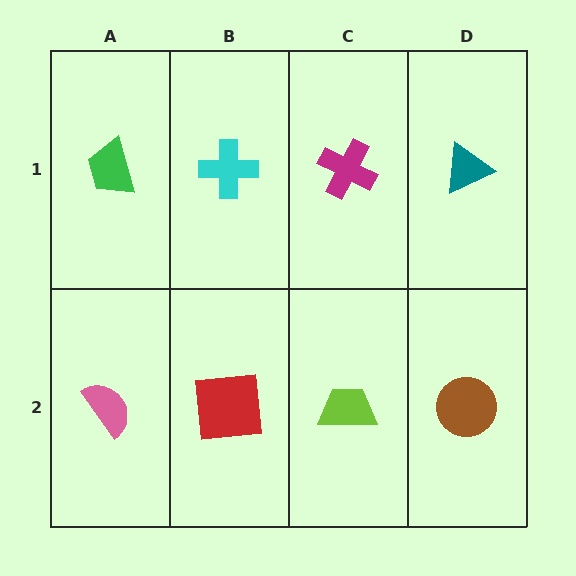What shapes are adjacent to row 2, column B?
A cyan cross (row 1, column B), a pink semicircle (row 2, column A), a lime trapezoid (row 2, column C).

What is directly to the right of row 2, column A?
A red square.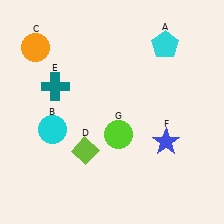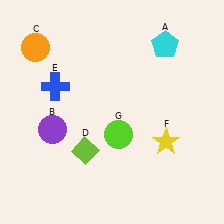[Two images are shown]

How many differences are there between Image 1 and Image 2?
There are 3 differences between the two images.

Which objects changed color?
B changed from cyan to purple. E changed from teal to blue. F changed from blue to yellow.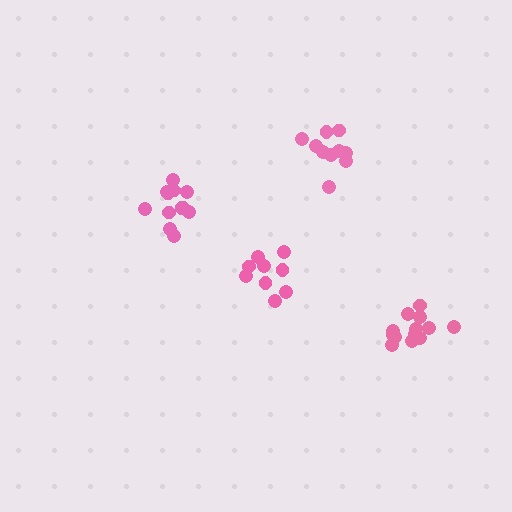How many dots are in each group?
Group 1: 12 dots, Group 2: 9 dots, Group 3: 13 dots, Group 4: 10 dots (44 total).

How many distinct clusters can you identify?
There are 4 distinct clusters.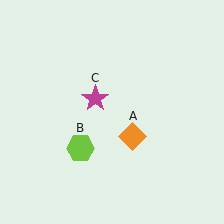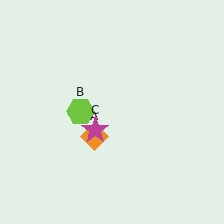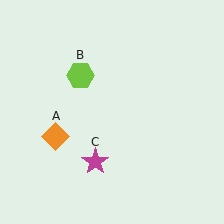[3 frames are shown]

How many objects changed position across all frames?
3 objects changed position: orange diamond (object A), lime hexagon (object B), magenta star (object C).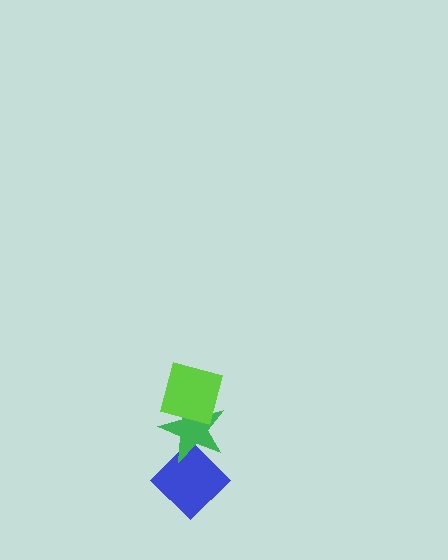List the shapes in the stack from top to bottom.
From top to bottom: the lime square, the green star, the blue diamond.